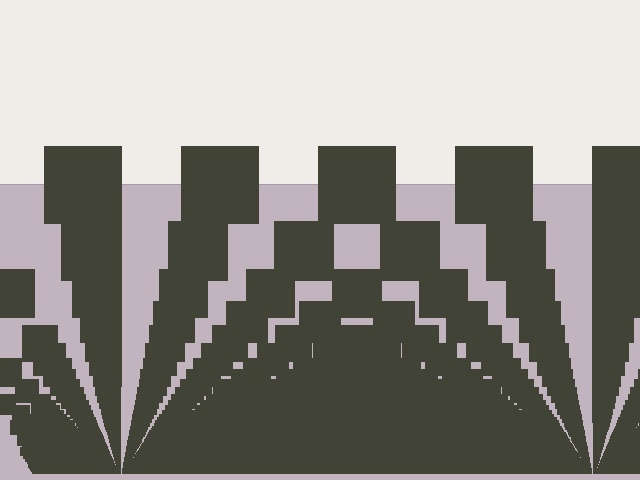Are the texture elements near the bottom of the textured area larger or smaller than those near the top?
Smaller. The gradient is inverted — elements near the bottom are smaller and denser.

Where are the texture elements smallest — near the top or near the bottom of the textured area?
Near the bottom.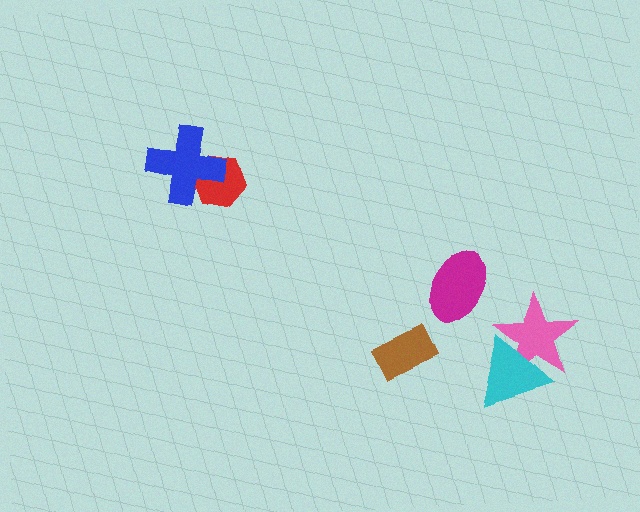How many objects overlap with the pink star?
1 object overlaps with the pink star.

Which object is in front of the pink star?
The cyan triangle is in front of the pink star.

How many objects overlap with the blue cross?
1 object overlaps with the blue cross.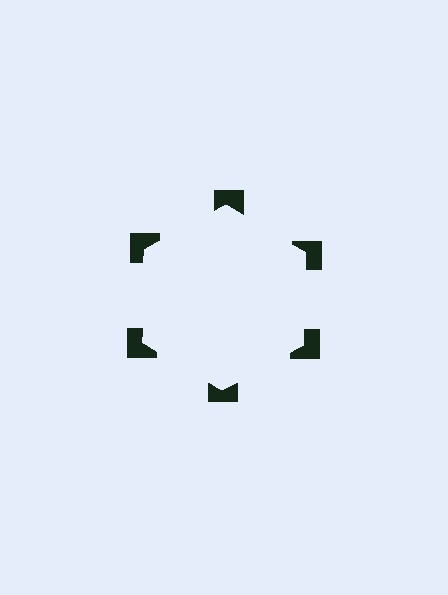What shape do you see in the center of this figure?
An illusory hexagon — its edges are inferred from the aligned wedge cuts in the notched squares, not physically drawn.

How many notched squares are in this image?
There are 6 — one at each vertex of the illusory hexagon.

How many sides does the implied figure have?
6 sides.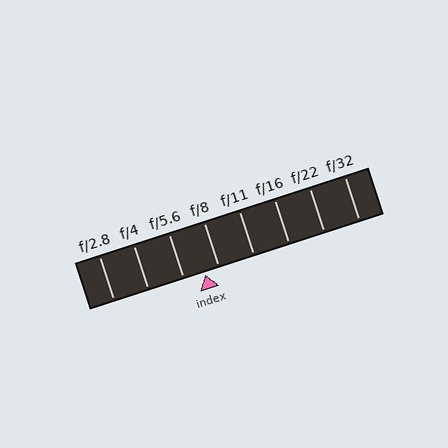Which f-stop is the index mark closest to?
The index mark is closest to f/8.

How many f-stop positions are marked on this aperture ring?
There are 8 f-stop positions marked.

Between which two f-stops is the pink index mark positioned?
The index mark is between f/5.6 and f/8.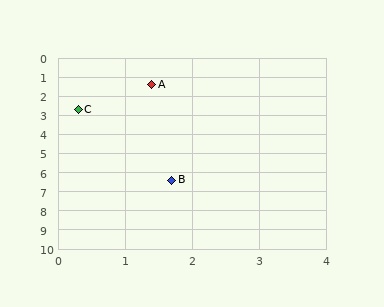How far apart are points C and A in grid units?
Points C and A are about 1.7 grid units apart.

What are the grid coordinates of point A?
Point A is at approximately (1.4, 1.4).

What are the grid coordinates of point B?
Point B is at approximately (1.7, 6.4).